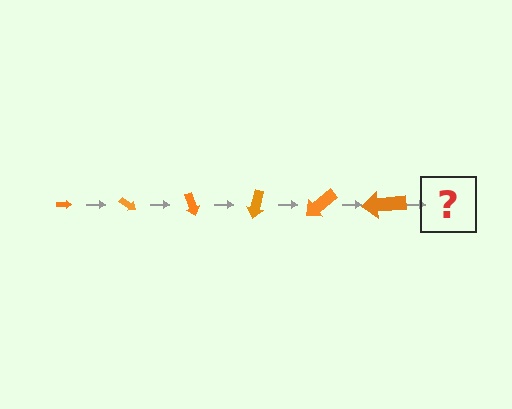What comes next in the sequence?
The next element should be an arrow, larger than the previous one and rotated 210 degrees from the start.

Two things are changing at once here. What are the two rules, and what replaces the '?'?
The two rules are that the arrow grows larger each step and it rotates 35 degrees each step. The '?' should be an arrow, larger than the previous one and rotated 210 degrees from the start.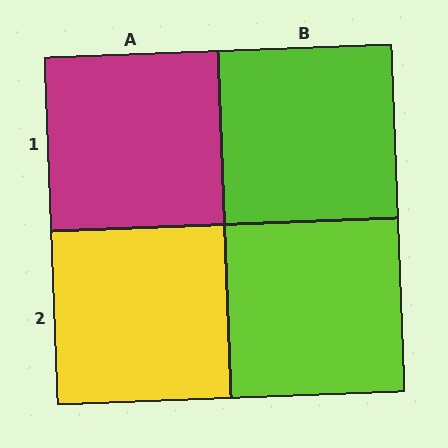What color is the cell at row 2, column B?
Lime.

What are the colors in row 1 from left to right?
Magenta, lime.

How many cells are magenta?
1 cell is magenta.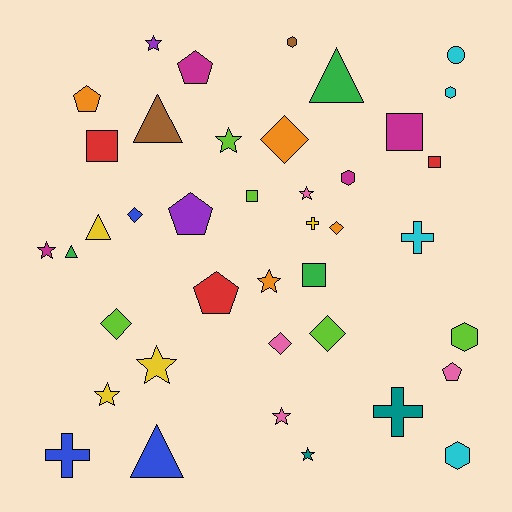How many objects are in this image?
There are 40 objects.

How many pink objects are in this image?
There are 4 pink objects.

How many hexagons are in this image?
There are 5 hexagons.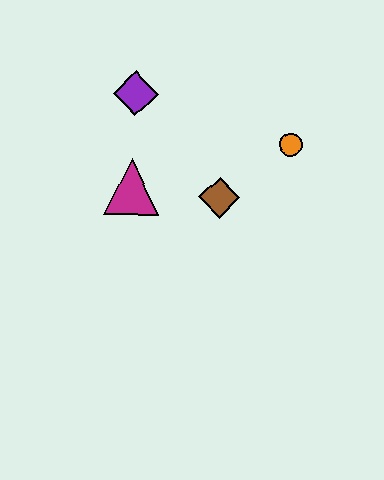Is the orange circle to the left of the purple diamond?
No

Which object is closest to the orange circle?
The brown diamond is closest to the orange circle.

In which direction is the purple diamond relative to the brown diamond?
The purple diamond is above the brown diamond.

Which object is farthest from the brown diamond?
The purple diamond is farthest from the brown diamond.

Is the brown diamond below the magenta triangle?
Yes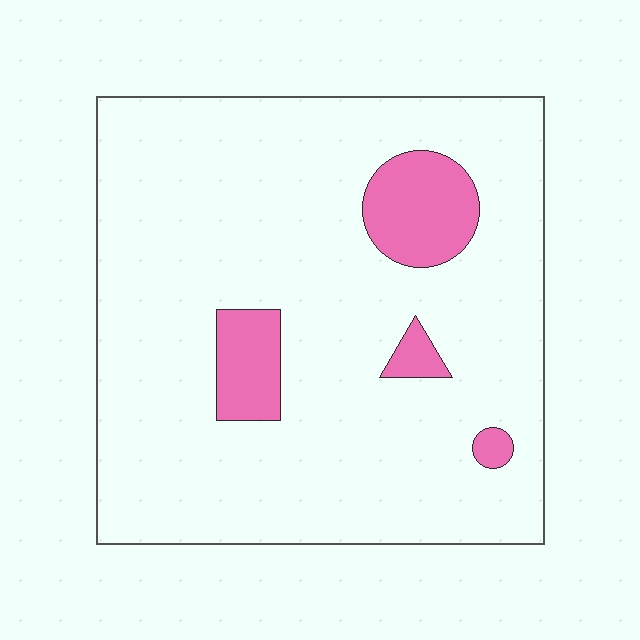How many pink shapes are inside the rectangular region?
4.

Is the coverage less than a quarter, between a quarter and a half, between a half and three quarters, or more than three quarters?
Less than a quarter.